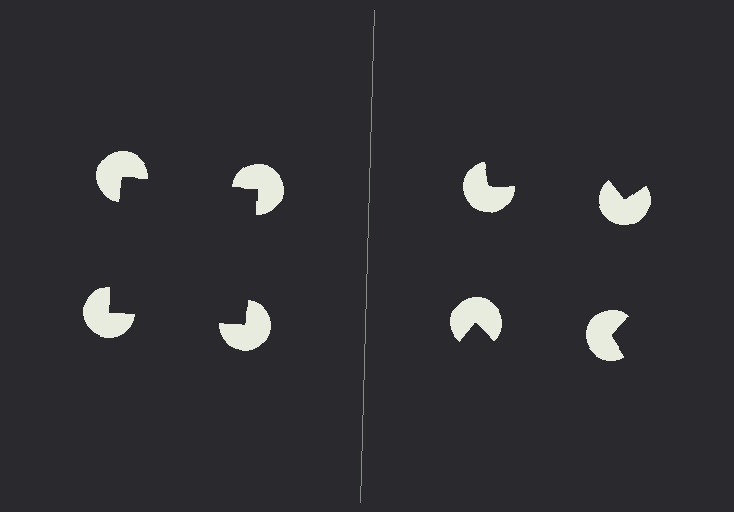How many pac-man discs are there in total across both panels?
8 — 4 on each side.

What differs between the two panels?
The pac-man discs are positioned identically on both sides; only the wedge orientations differ. On the left they align to a square; on the right they are misaligned.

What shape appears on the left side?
An illusory square.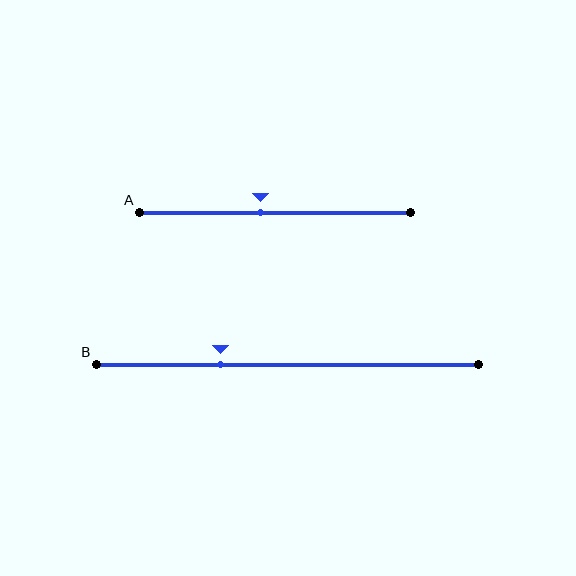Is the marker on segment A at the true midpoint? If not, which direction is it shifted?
No, the marker on segment A is shifted to the left by about 5% of the segment length.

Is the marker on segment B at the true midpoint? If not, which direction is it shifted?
No, the marker on segment B is shifted to the left by about 18% of the segment length.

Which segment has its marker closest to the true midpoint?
Segment A has its marker closest to the true midpoint.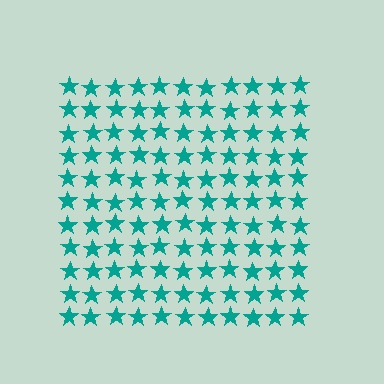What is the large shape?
The large shape is a square.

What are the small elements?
The small elements are stars.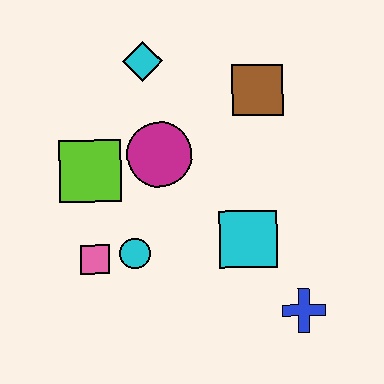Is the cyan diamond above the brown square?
Yes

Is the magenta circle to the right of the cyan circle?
Yes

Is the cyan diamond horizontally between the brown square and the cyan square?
No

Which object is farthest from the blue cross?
The cyan diamond is farthest from the blue cross.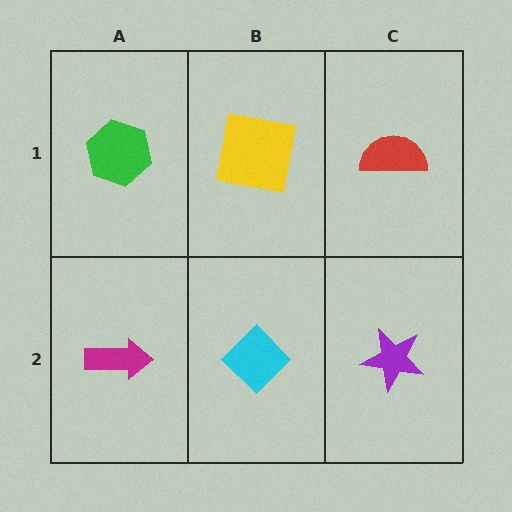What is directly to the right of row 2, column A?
A cyan diamond.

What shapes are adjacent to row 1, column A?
A magenta arrow (row 2, column A), a yellow square (row 1, column B).